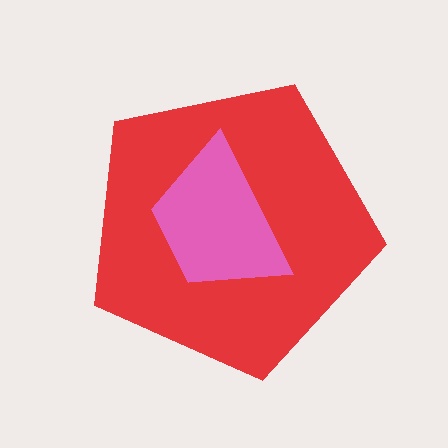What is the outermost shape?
The red pentagon.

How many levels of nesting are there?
2.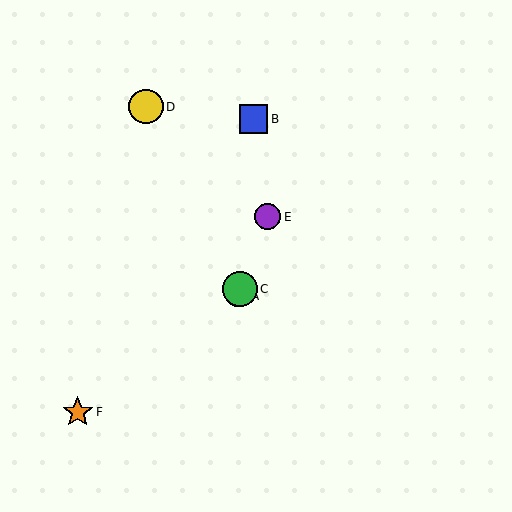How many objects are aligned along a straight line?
3 objects (A, C, E) are aligned along a straight line.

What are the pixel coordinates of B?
Object B is at (254, 119).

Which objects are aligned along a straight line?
Objects A, C, E are aligned along a straight line.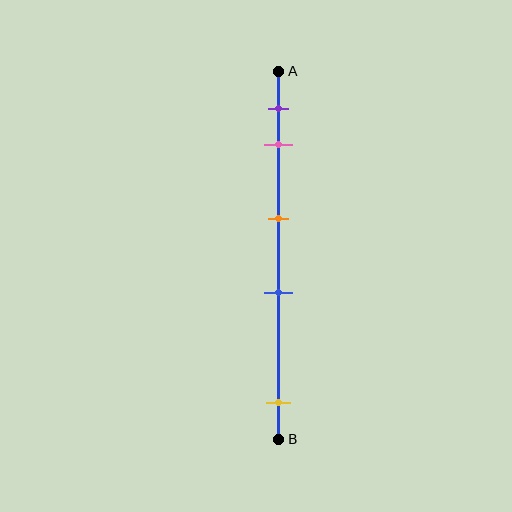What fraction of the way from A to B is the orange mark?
The orange mark is approximately 40% (0.4) of the way from A to B.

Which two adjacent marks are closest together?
The purple and pink marks are the closest adjacent pair.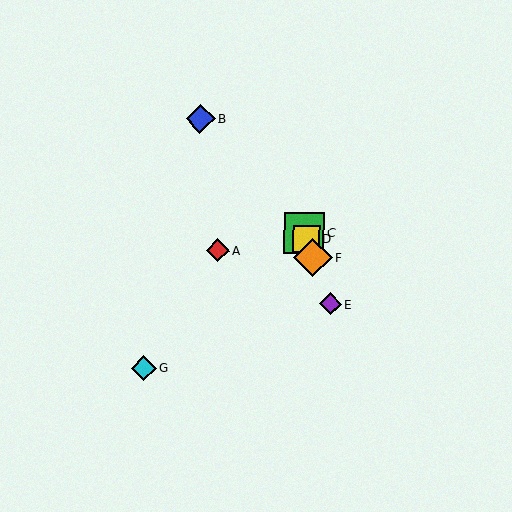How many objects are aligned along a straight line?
4 objects (C, D, E, F) are aligned along a straight line.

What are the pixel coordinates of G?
Object G is at (144, 368).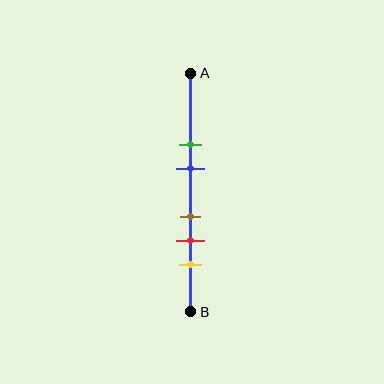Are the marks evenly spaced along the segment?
No, the marks are not evenly spaced.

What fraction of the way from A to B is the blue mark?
The blue mark is approximately 40% (0.4) of the way from A to B.